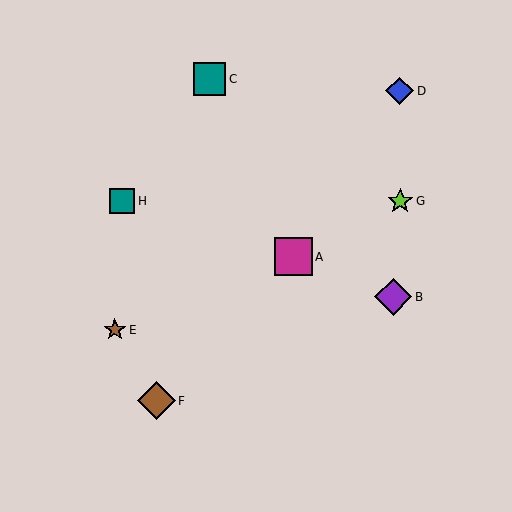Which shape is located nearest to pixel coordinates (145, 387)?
The brown diamond (labeled F) at (156, 401) is nearest to that location.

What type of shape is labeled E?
Shape E is a brown star.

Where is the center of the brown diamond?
The center of the brown diamond is at (156, 401).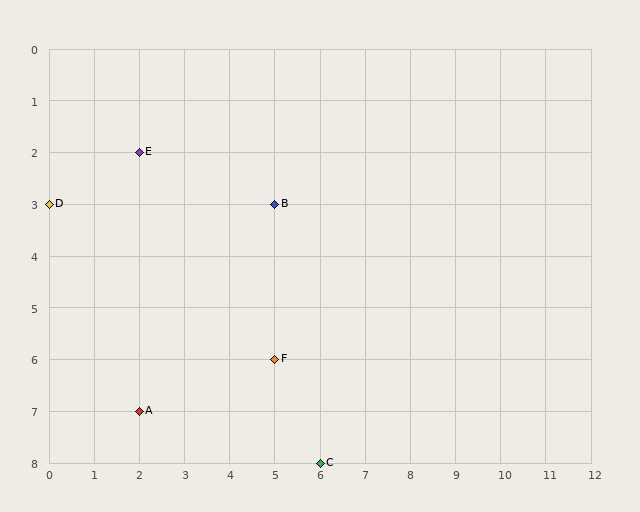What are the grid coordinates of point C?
Point C is at grid coordinates (6, 8).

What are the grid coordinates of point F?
Point F is at grid coordinates (5, 6).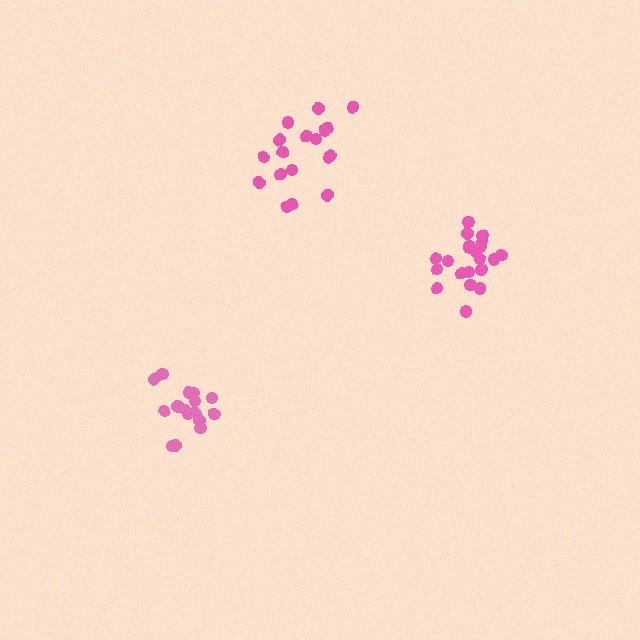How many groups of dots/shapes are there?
There are 3 groups.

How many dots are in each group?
Group 1: 18 dots, Group 2: 16 dots, Group 3: 21 dots (55 total).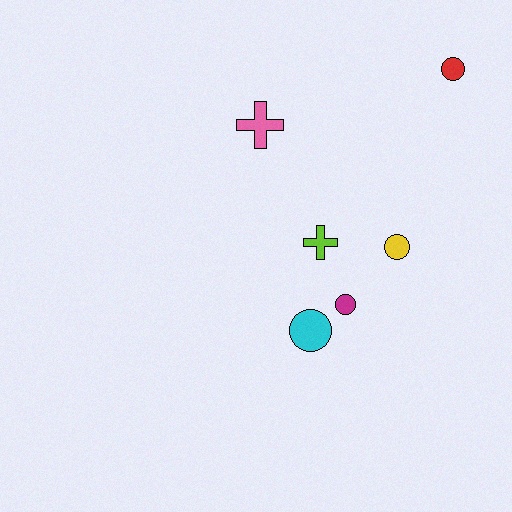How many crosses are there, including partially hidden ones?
There are 2 crosses.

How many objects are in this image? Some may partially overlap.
There are 6 objects.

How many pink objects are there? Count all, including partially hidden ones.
There is 1 pink object.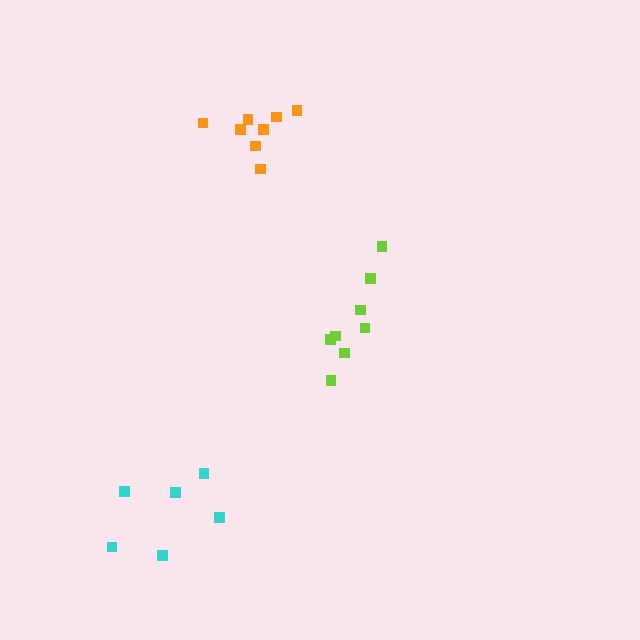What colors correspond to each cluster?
The clusters are colored: cyan, lime, orange.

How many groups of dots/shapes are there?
There are 3 groups.